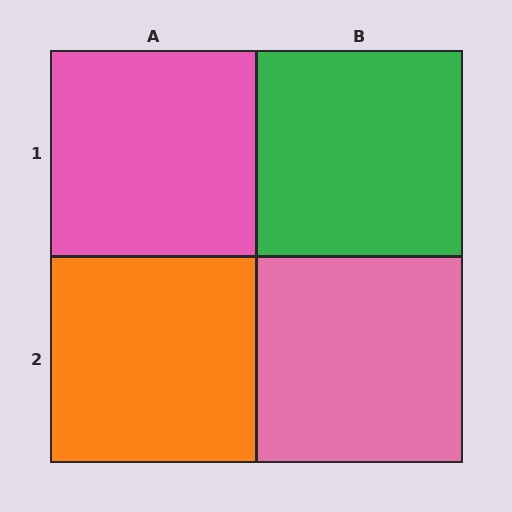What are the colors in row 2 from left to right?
Orange, pink.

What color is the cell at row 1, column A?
Pink.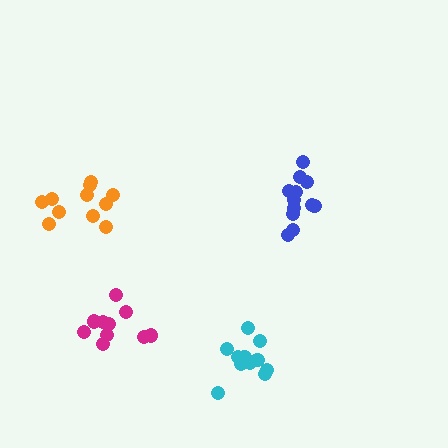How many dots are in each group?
Group 1: 11 dots, Group 2: 11 dots, Group 3: 12 dots, Group 4: 11 dots (45 total).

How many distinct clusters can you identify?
There are 4 distinct clusters.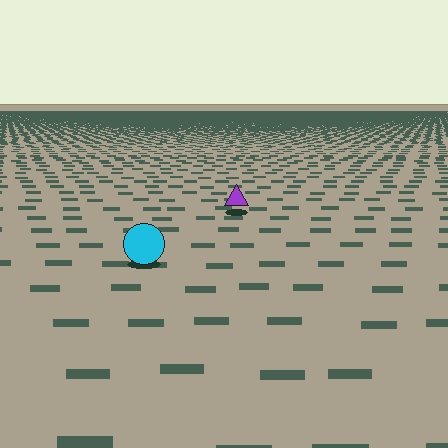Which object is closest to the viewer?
The cyan circle is closest. The texture marks near it are larger and more spread out.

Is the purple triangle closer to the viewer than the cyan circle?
No. The cyan circle is closer — you can tell from the texture gradient: the ground texture is coarser near it.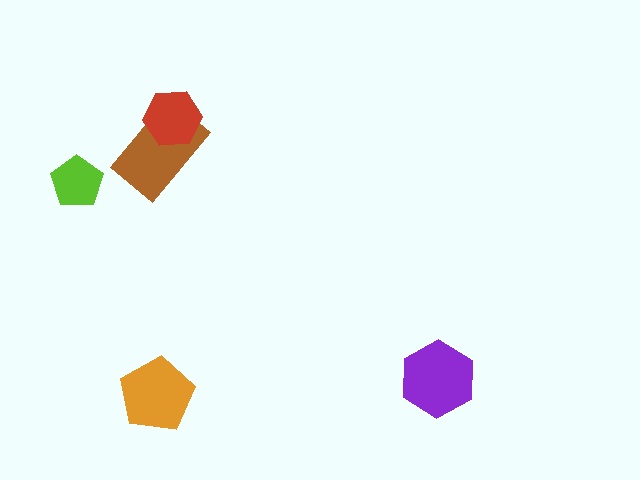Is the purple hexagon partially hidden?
No, no other shape covers it.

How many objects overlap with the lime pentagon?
0 objects overlap with the lime pentagon.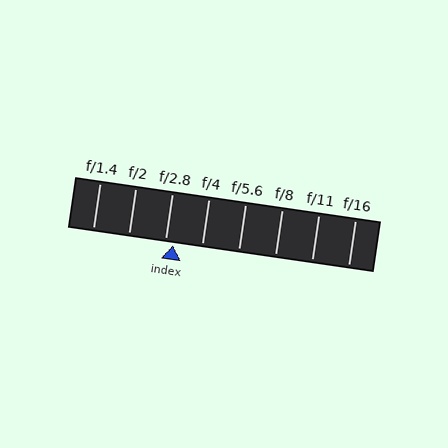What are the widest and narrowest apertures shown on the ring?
The widest aperture shown is f/1.4 and the narrowest is f/16.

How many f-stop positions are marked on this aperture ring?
There are 8 f-stop positions marked.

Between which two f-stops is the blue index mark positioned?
The index mark is between f/2.8 and f/4.